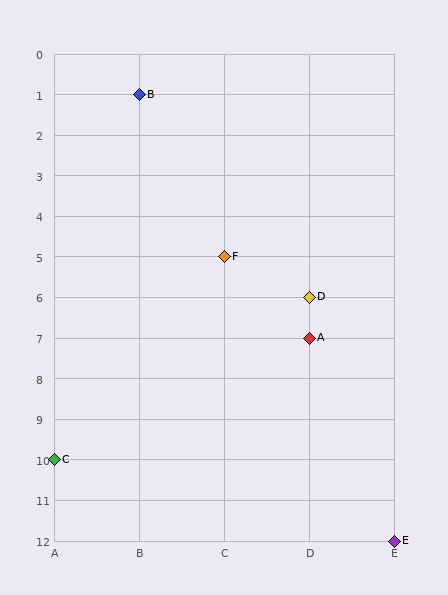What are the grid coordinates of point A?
Point A is at grid coordinates (D, 7).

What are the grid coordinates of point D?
Point D is at grid coordinates (D, 6).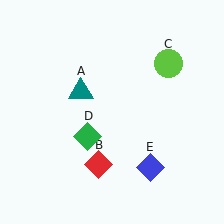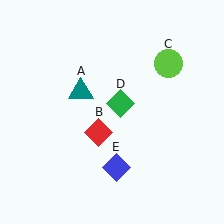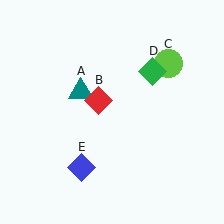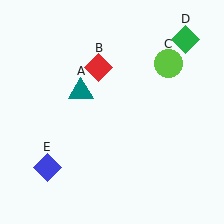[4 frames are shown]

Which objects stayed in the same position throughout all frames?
Teal triangle (object A) and lime circle (object C) remained stationary.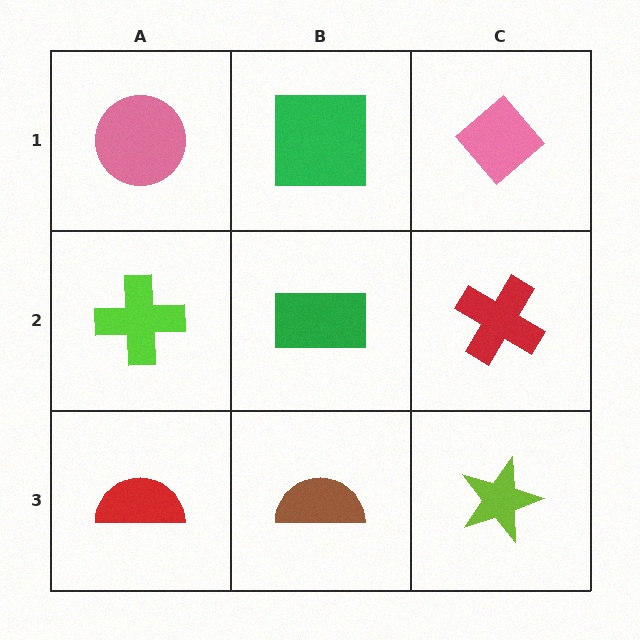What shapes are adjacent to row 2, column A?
A pink circle (row 1, column A), a red semicircle (row 3, column A), a green rectangle (row 2, column B).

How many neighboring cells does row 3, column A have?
2.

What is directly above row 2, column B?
A green square.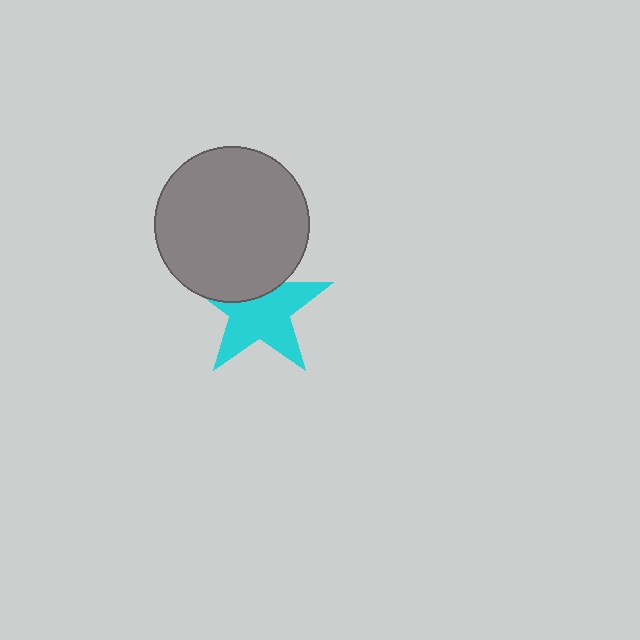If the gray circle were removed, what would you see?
You would see the complete cyan star.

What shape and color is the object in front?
The object in front is a gray circle.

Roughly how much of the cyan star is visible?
Most of it is visible (roughly 66%).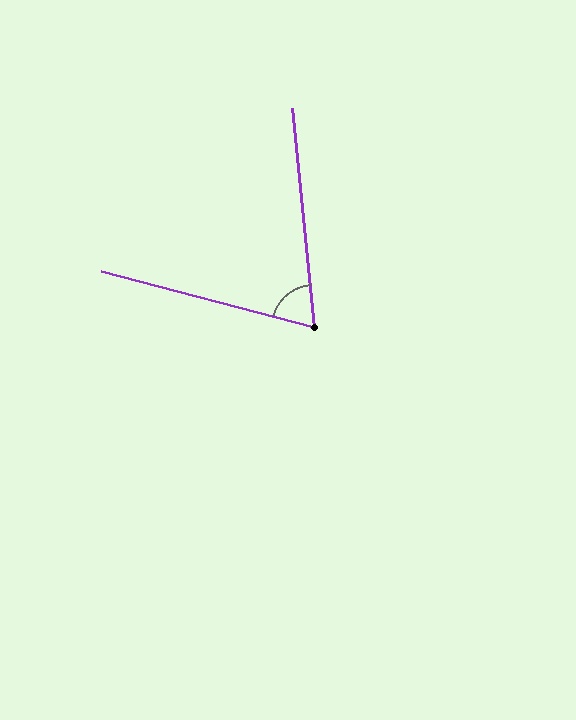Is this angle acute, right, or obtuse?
It is acute.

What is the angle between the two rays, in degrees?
Approximately 70 degrees.